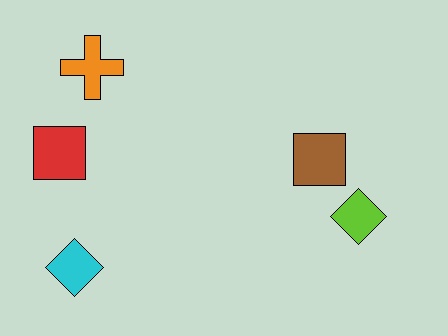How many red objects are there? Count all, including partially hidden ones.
There is 1 red object.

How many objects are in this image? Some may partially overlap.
There are 5 objects.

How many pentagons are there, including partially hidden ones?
There are no pentagons.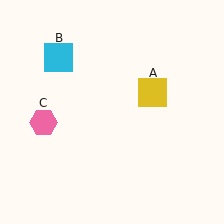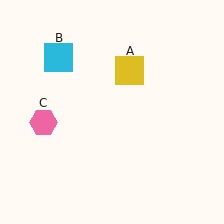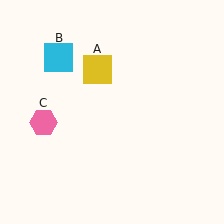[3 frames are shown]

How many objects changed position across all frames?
1 object changed position: yellow square (object A).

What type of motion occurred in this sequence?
The yellow square (object A) rotated counterclockwise around the center of the scene.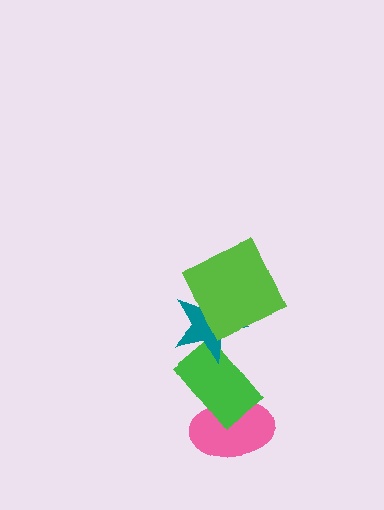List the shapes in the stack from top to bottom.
From top to bottom: the lime square, the teal star, the green rectangle, the pink ellipse.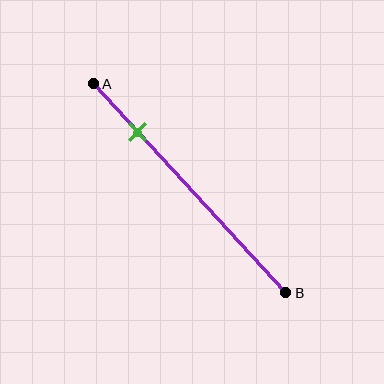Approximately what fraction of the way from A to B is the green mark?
The green mark is approximately 25% of the way from A to B.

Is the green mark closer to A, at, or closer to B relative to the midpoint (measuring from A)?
The green mark is closer to point A than the midpoint of segment AB.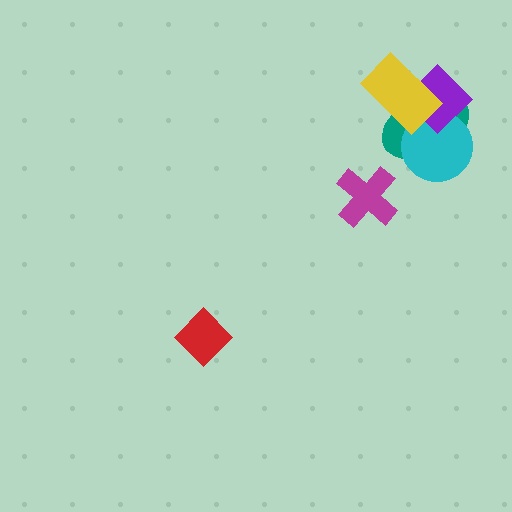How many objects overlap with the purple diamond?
3 objects overlap with the purple diamond.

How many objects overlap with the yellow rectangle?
3 objects overlap with the yellow rectangle.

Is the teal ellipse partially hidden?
Yes, it is partially covered by another shape.